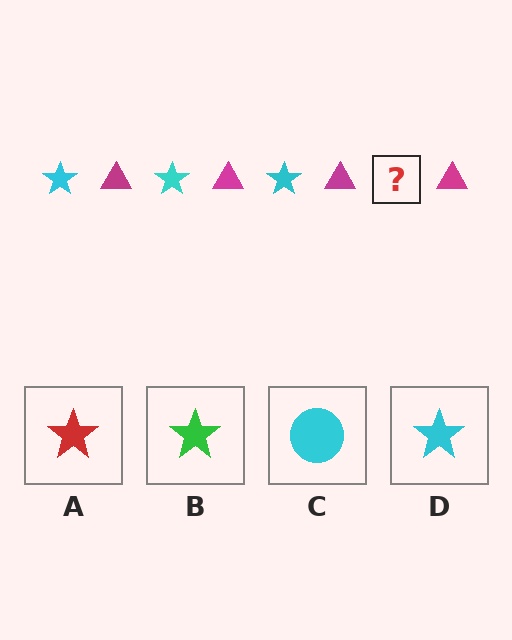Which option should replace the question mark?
Option D.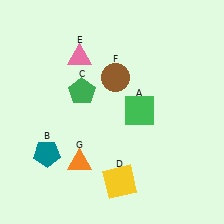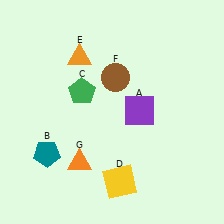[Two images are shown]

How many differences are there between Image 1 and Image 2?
There are 2 differences between the two images.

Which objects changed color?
A changed from green to purple. E changed from pink to orange.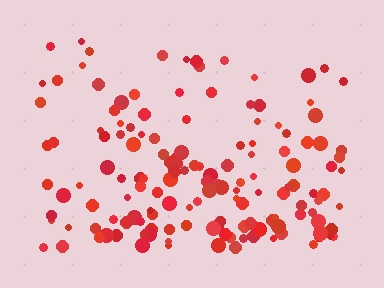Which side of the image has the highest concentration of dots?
The bottom.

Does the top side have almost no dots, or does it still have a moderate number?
Still a moderate number, just noticeably fewer than the bottom.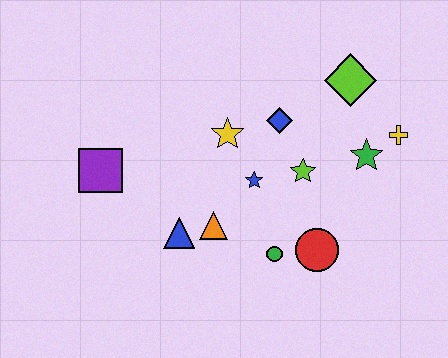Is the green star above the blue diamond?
No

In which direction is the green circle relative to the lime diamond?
The green circle is below the lime diamond.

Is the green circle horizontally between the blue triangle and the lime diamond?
Yes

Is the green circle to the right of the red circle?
No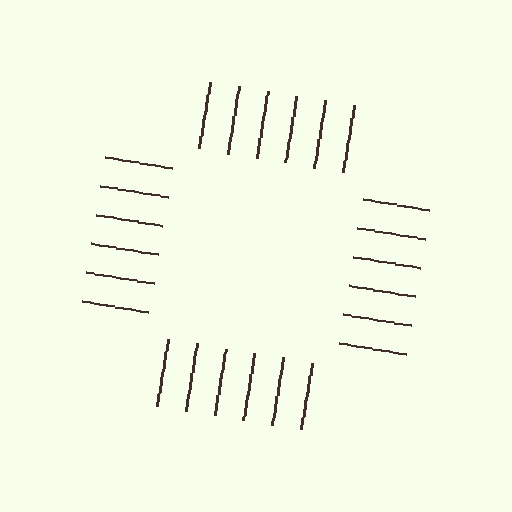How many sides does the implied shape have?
4 sides — the line-ends trace a square.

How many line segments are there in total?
24 — 6 along each of the 4 edges.